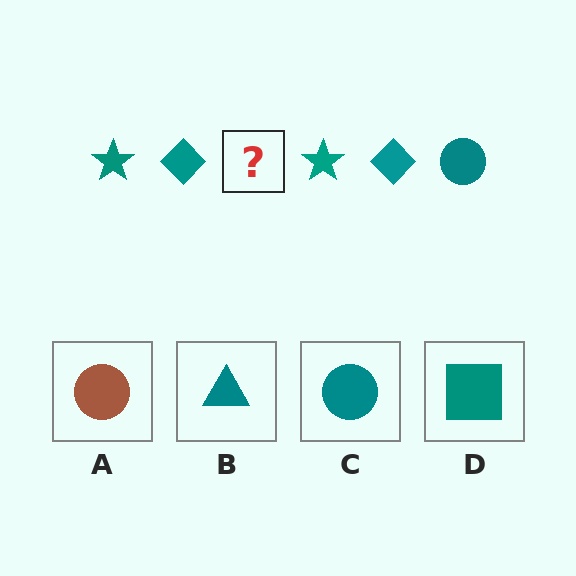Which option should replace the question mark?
Option C.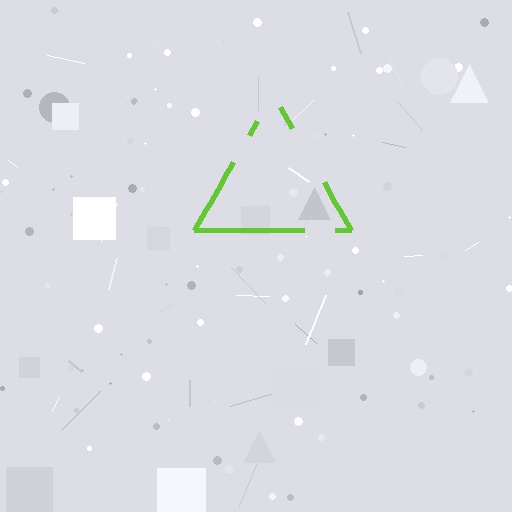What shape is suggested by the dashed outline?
The dashed outline suggests a triangle.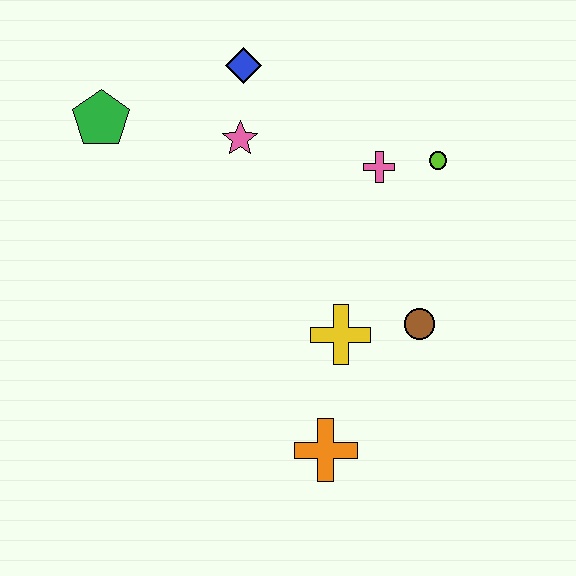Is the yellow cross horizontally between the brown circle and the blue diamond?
Yes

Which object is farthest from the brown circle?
The green pentagon is farthest from the brown circle.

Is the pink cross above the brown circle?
Yes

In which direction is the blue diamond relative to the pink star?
The blue diamond is above the pink star.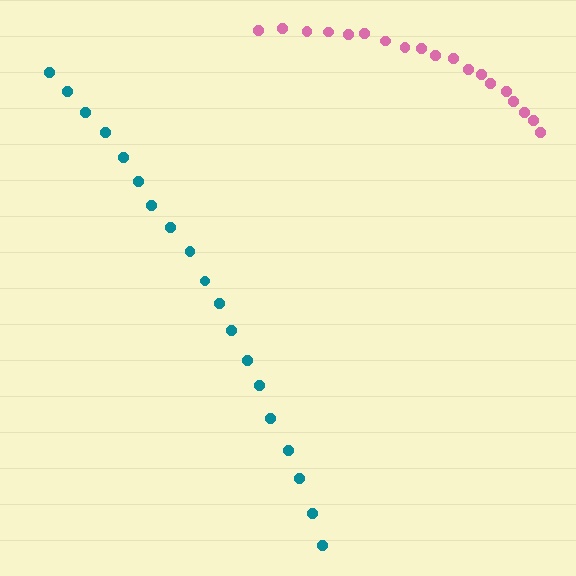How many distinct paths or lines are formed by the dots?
There are 2 distinct paths.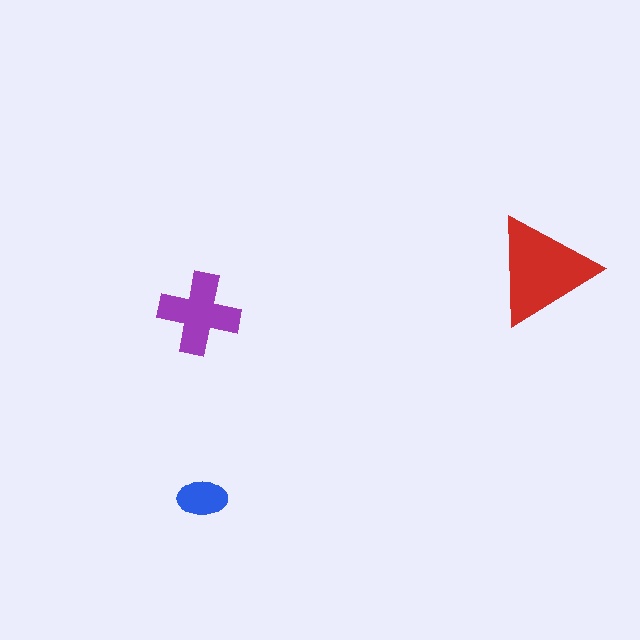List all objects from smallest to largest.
The blue ellipse, the purple cross, the red triangle.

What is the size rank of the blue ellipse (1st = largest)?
3rd.